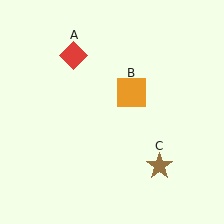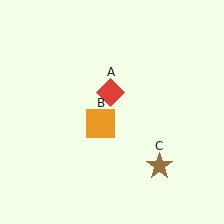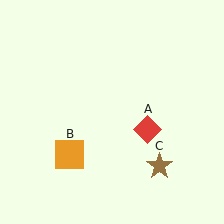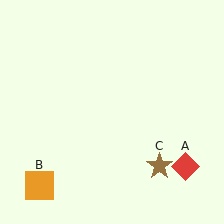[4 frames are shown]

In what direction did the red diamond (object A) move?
The red diamond (object A) moved down and to the right.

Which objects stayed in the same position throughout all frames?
Brown star (object C) remained stationary.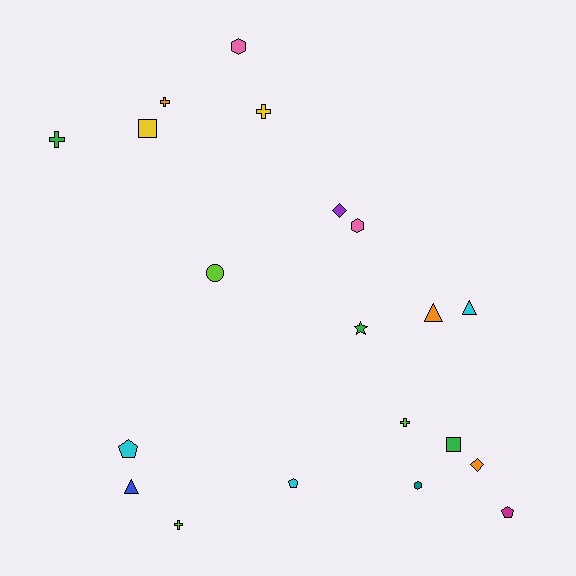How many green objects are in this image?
There are 3 green objects.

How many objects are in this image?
There are 20 objects.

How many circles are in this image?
There is 1 circle.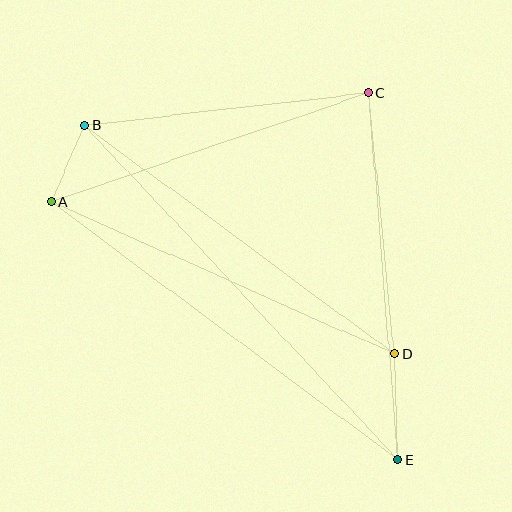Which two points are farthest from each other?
Points B and E are farthest from each other.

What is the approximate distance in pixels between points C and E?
The distance between C and E is approximately 368 pixels.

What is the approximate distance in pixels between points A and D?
The distance between A and D is approximately 375 pixels.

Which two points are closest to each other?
Points A and B are closest to each other.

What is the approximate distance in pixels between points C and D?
The distance between C and D is approximately 262 pixels.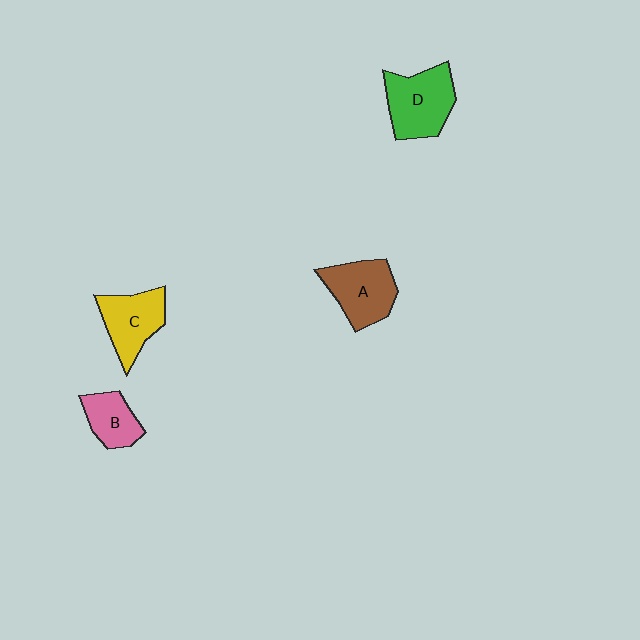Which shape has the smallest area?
Shape B (pink).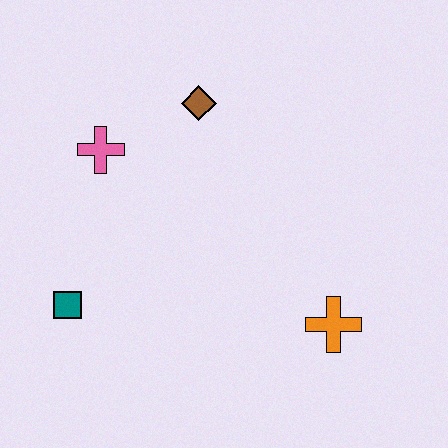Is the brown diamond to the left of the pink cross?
No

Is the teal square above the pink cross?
No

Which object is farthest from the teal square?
The orange cross is farthest from the teal square.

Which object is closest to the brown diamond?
The pink cross is closest to the brown diamond.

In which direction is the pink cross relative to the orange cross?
The pink cross is to the left of the orange cross.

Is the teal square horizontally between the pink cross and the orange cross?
No